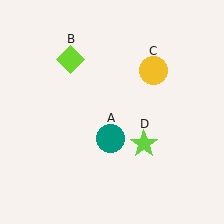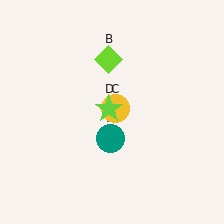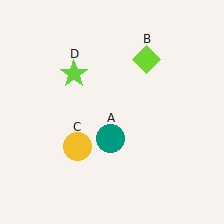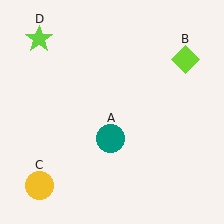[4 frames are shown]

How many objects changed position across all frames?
3 objects changed position: lime diamond (object B), yellow circle (object C), lime star (object D).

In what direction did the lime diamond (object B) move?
The lime diamond (object B) moved right.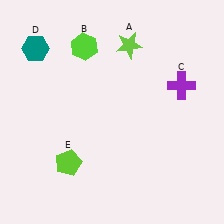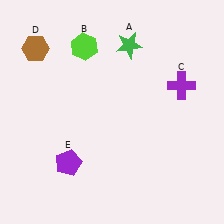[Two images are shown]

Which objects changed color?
A changed from lime to green. D changed from teal to brown. E changed from lime to purple.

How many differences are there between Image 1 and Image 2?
There are 3 differences between the two images.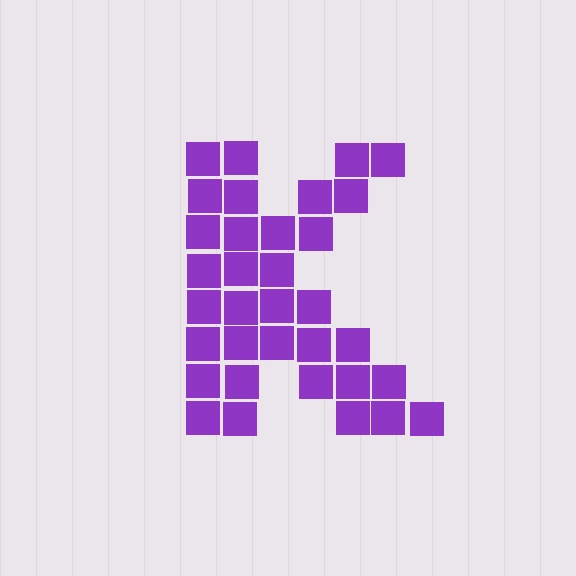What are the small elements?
The small elements are squares.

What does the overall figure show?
The overall figure shows the letter K.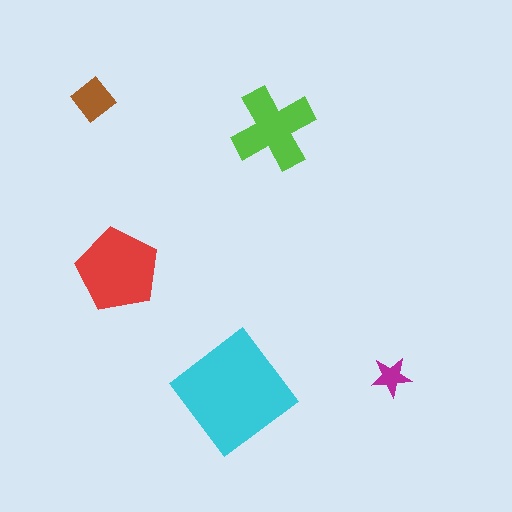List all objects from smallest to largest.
The magenta star, the brown diamond, the lime cross, the red pentagon, the cyan diamond.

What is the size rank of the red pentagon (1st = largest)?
2nd.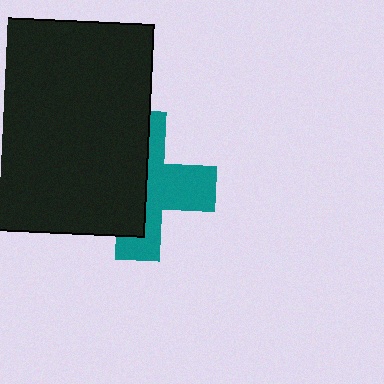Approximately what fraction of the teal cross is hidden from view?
Roughly 53% of the teal cross is hidden behind the black square.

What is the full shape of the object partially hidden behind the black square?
The partially hidden object is a teal cross.